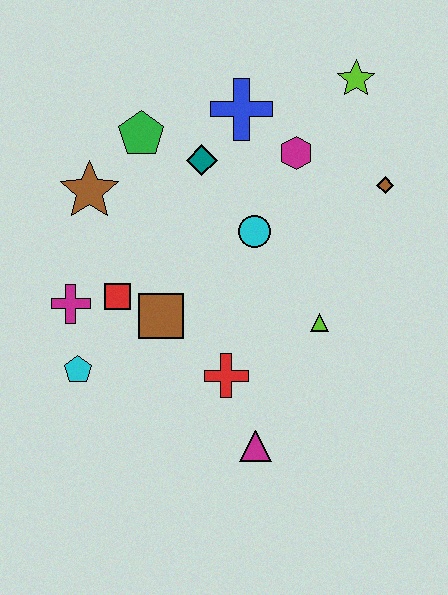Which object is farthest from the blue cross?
The magenta triangle is farthest from the blue cross.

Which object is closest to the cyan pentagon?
The magenta cross is closest to the cyan pentagon.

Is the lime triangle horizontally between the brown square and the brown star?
No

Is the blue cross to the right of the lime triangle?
No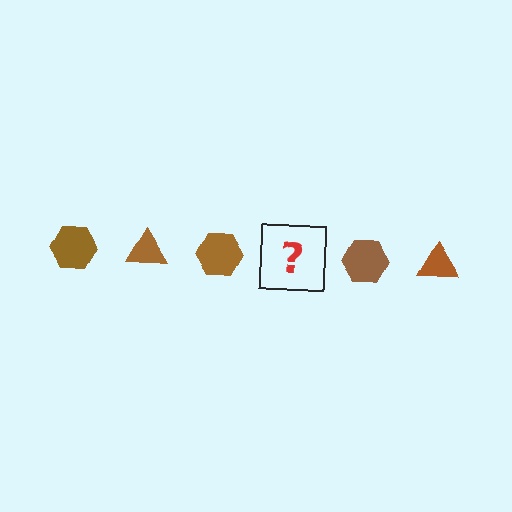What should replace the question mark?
The question mark should be replaced with a brown triangle.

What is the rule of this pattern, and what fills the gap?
The rule is that the pattern cycles through hexagon, triangle shapes in brown. The gap should be filled with a brown triangle.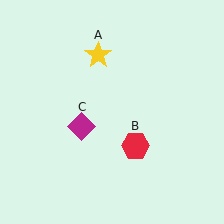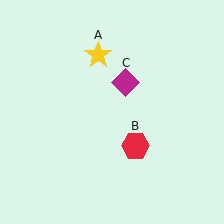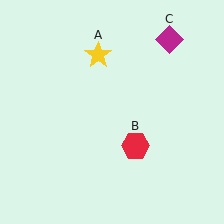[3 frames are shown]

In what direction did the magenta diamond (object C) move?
The magenta diamond (object C) moved up and to the right.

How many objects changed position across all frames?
1 object changed position: magenta diamond (object C).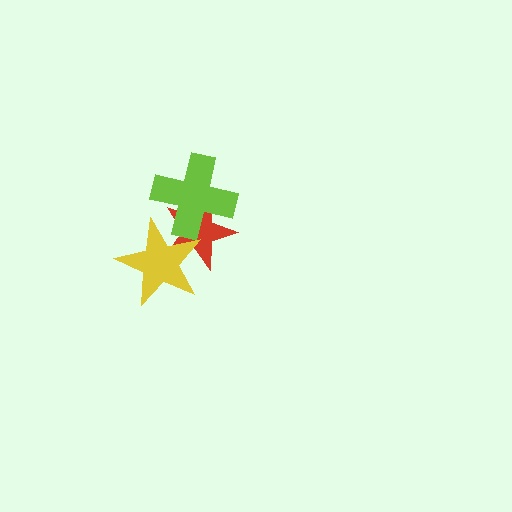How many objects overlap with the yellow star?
2 objects overlap with the yellow star.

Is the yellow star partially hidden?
No, no other shape covers it.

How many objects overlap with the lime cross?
2 objects overlap with the lime cross.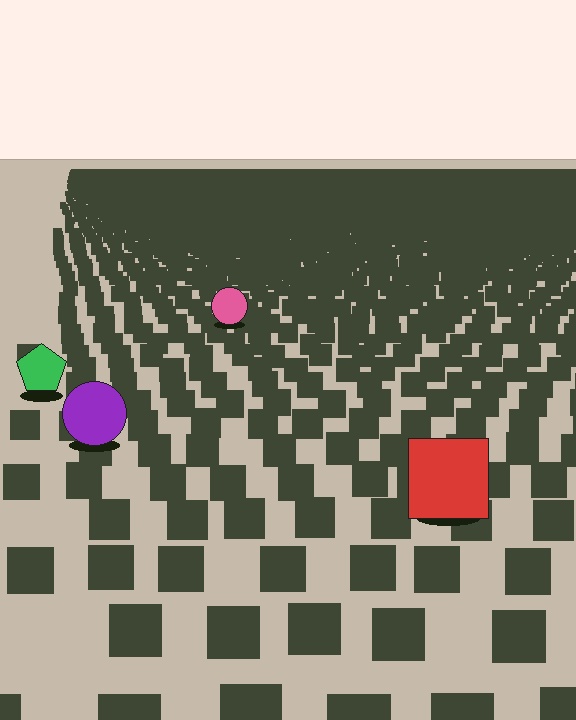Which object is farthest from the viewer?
The pink circle is farthest from the viewer. It appears smaller and the ground texture around it is denser.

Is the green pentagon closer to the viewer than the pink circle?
Yes. The green pentagon is closer — you can tell from the texture gradient: the ground texture is coarser near it.